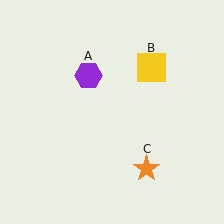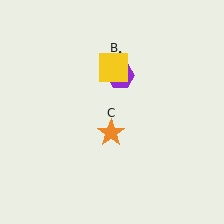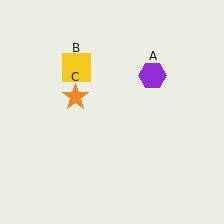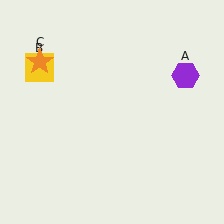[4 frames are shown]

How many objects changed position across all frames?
3 objects changed position: purple hexagon (object A), yellow square (object B), orange star (object C).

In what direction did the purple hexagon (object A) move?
The purple hexagon (object A) moved right.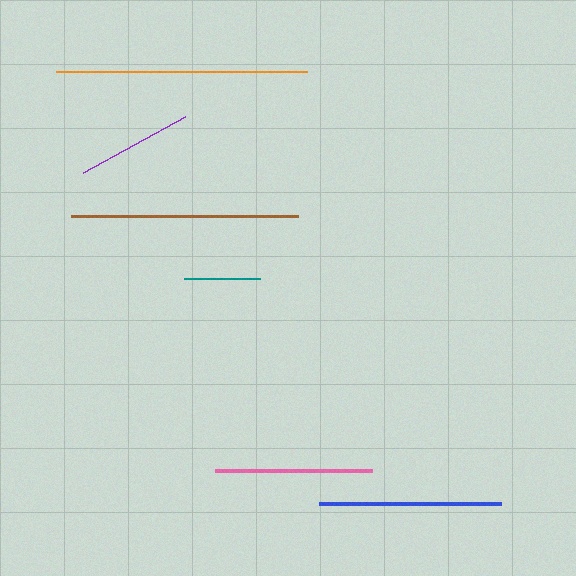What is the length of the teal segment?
The teal segment is approximately 76 pixels long.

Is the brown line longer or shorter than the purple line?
The brown line is longer than the purple line.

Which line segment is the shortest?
The teal line is the shortest at approximately 76 pixels.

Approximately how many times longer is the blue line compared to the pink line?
The blue line is approximately 1.2 times the length of the pink line.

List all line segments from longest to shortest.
From longest to shortest: orange, brown, blue, pink, purple, teal.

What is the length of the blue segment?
The blue segment is approximately 182 pixels long.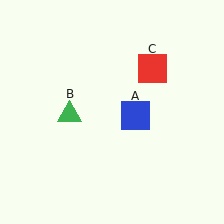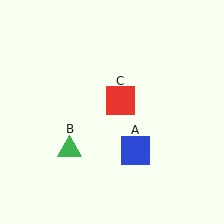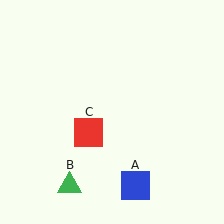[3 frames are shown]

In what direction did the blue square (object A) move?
The blue square (object A) moved down.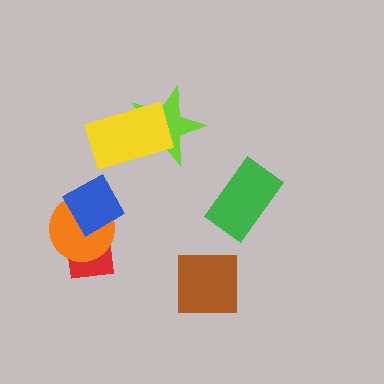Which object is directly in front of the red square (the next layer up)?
The orange circle is directly in front of the red square.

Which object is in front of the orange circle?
The blue diamond is in front of the orange circle.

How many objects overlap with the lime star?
1 object overlaps with the lime star.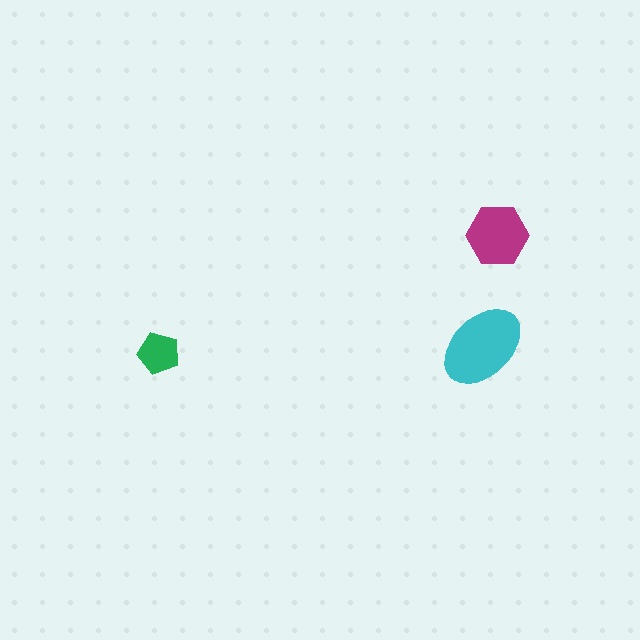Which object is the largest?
The cyan ellipse.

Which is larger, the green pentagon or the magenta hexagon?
The magenta hexagon.